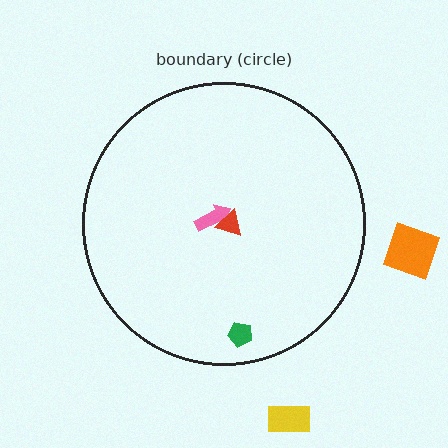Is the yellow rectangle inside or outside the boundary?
Outside.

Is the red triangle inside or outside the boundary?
Inside.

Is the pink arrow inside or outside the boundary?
Inside.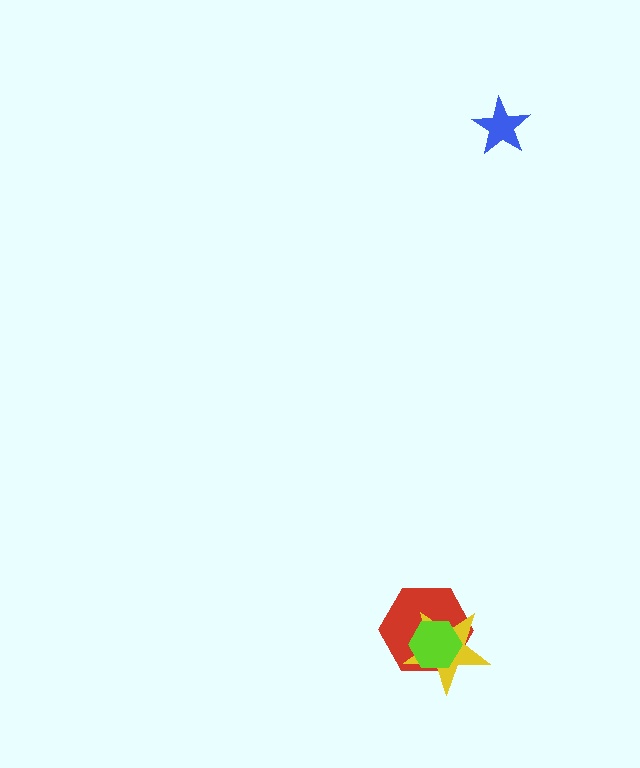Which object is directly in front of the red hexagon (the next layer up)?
The yellow star is directly in front of the red hexagon.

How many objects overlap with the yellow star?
2 objects overlap with the yellow star.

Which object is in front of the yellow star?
The lime hexagon is in front of the yellow star.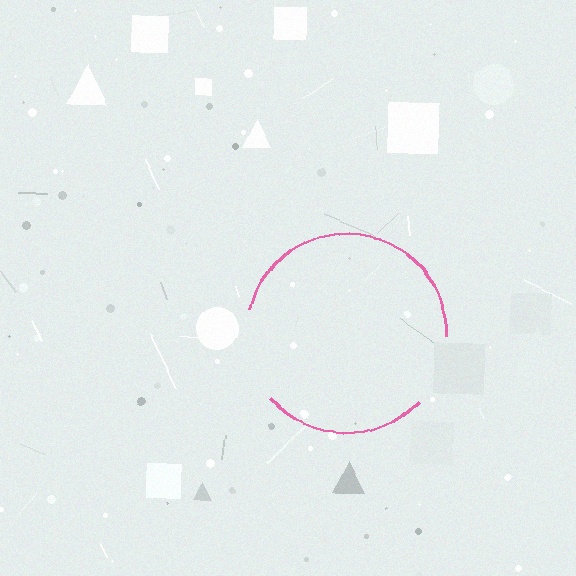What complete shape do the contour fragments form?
The contour fragments form a circle.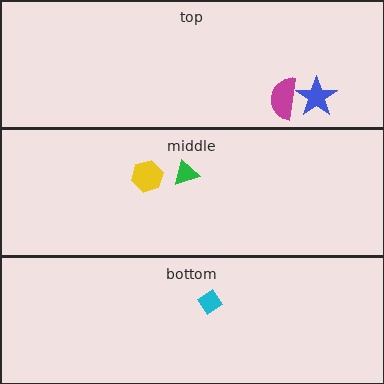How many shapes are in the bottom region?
1.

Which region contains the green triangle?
The middle region.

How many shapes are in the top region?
2.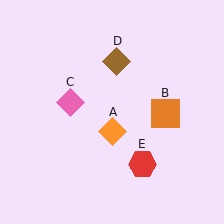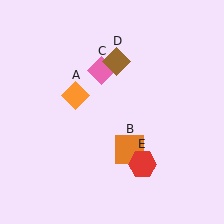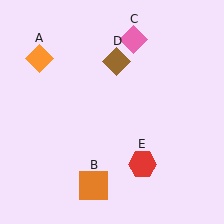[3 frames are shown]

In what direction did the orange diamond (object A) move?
The orange diamond (object A) moved up and to the left.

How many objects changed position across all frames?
3 objects changed position: orange diamond (object A), orange square (object B), pink diamond (object C).